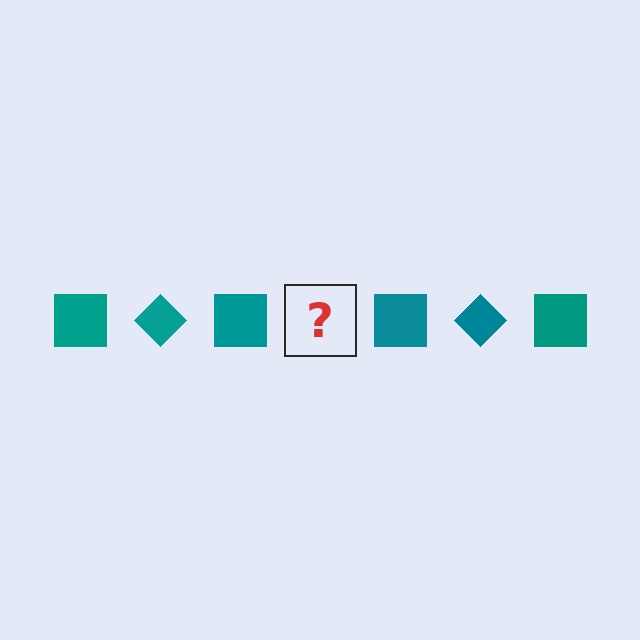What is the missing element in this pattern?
The missing element is a teal diamond.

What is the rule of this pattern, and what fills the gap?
The rule is that the pattern cycles through square, diamond shapes in teal. The gap should be filled with a teal diamond.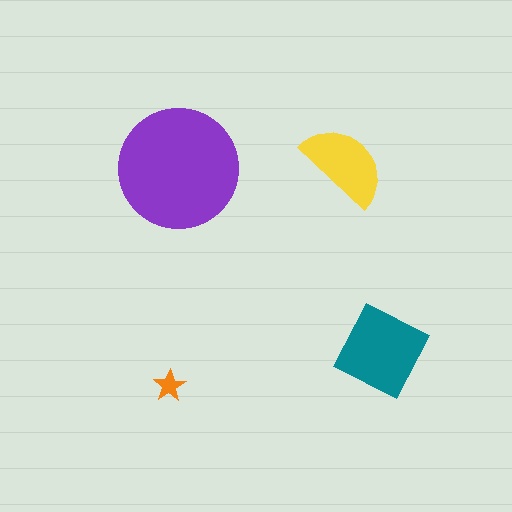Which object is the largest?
The purple circle.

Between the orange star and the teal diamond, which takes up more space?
The teal diamond.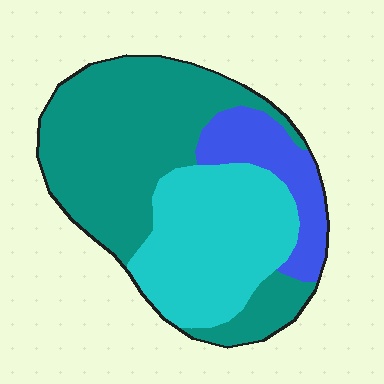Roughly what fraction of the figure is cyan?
Cyan takes up about one third (1/3) of the figure.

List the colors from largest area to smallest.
From largest to smallest: teal, cyan, blue.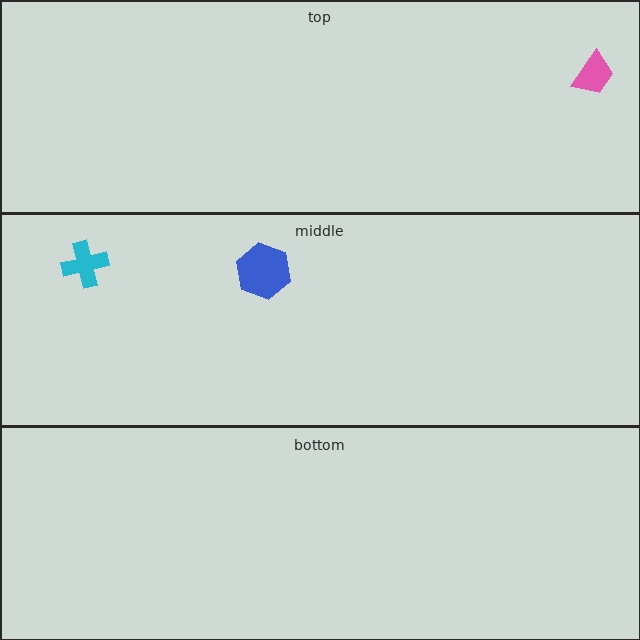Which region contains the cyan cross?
The middle region.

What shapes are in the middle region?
The cyan cross, the blue hexagon.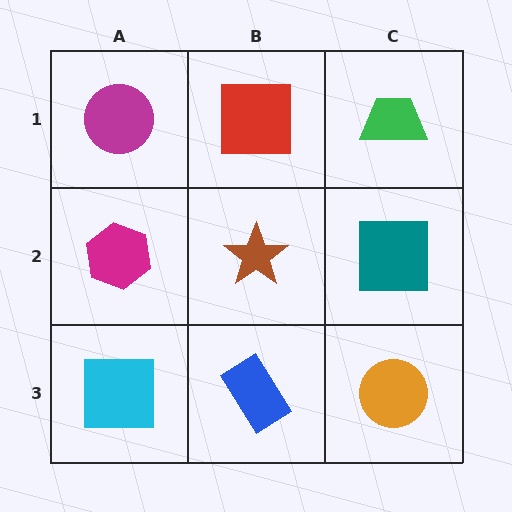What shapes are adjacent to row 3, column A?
A magenta hexagon (row 2, column A), a blue rectangle (row 3, column B).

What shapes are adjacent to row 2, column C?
A green trapezoid (row 1, column C), an orange circle (row 3, column C), a brown star (row 2, column B).